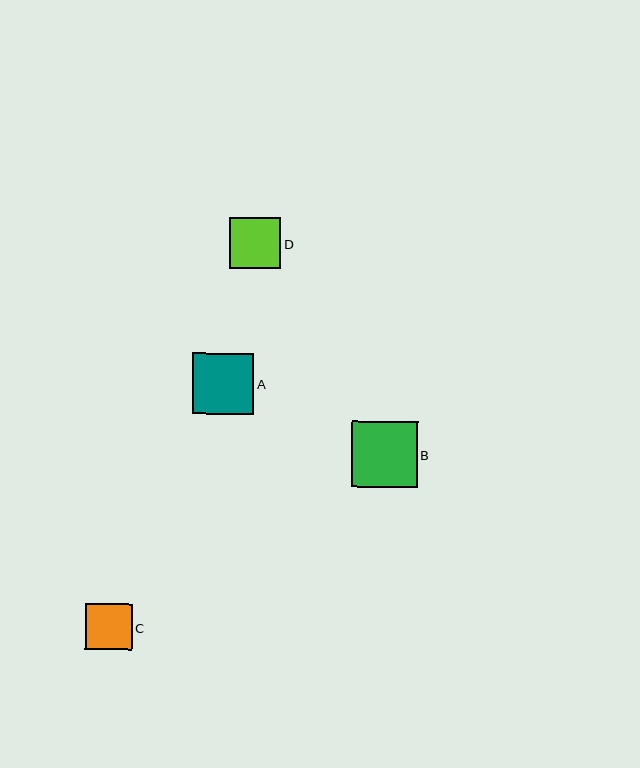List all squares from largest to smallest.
From largest to smallest: B, A, D, C.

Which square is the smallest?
Square C is the smallest with a size of approximately 46 pixels.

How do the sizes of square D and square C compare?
Square D and square C are approximately the same size.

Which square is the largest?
Square B is the largest with a size of approximately 66 pixels.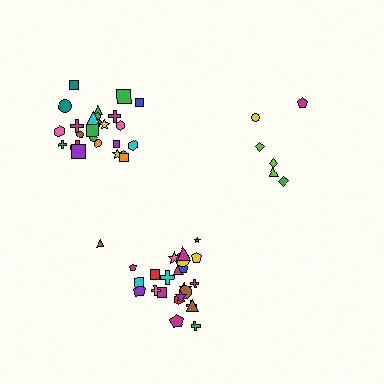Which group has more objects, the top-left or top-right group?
The top-left group.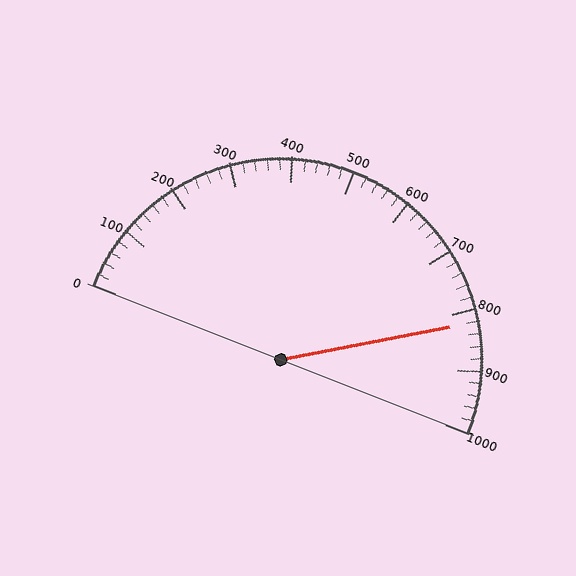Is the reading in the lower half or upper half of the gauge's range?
The reading is in the upper half of the range (0 to 1000).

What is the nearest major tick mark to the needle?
The nearest major tick mark is 800.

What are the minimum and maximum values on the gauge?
The gauge ranges from 0 to 1000.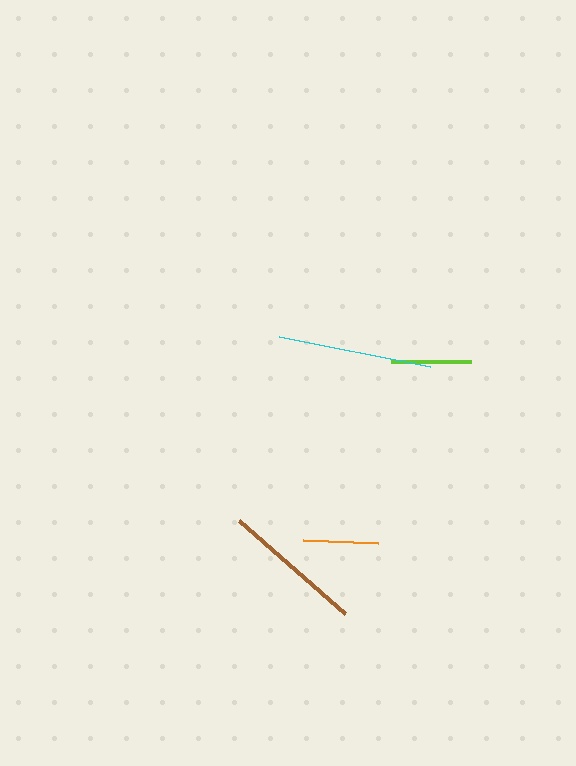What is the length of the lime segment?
The lime segment is approximately 80 pixels long.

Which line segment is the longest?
The cyan line is the longest at approximately 154 pixels.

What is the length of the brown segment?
The brown segment is approximately 141 pixels long.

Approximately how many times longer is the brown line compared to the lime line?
The brown line is approximately 1.8 times the length of the lime line.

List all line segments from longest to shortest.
From longest to shortest: cyan, brown, lime, orange.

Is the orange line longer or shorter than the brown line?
The brown line is longer than the orange line.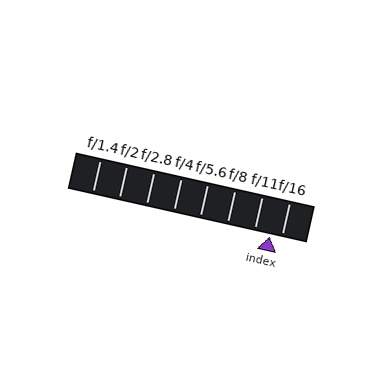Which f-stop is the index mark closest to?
The index mark is closest to f/16.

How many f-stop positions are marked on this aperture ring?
There are 8 f-stop positions marked.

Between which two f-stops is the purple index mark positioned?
The index mark is between f/11 and f/16.